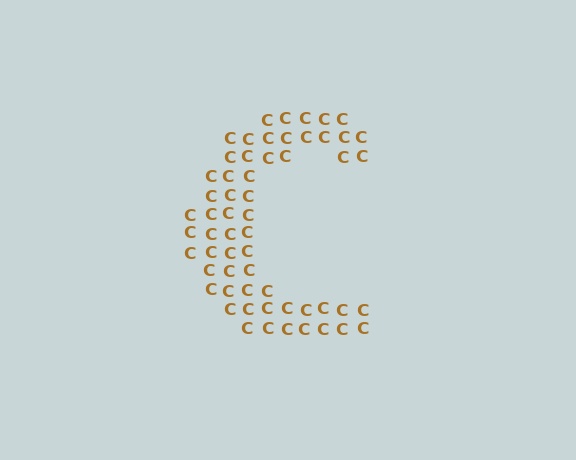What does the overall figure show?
The overall figure shows the letter C.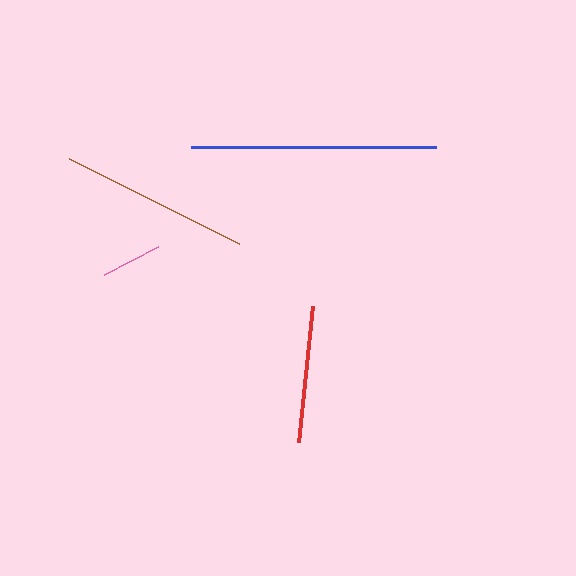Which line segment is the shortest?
The pink line is the shortest at approximately 60 pixels.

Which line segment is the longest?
The blue line is the longest at approximately 245 pixels.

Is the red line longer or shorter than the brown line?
The brown line is longer than the red line.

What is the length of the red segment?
The red segment is approximately 136 pixels long.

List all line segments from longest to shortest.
From longest to shortest: blue, brown, red, pink.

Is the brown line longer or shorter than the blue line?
The blue line is longer than the brown line.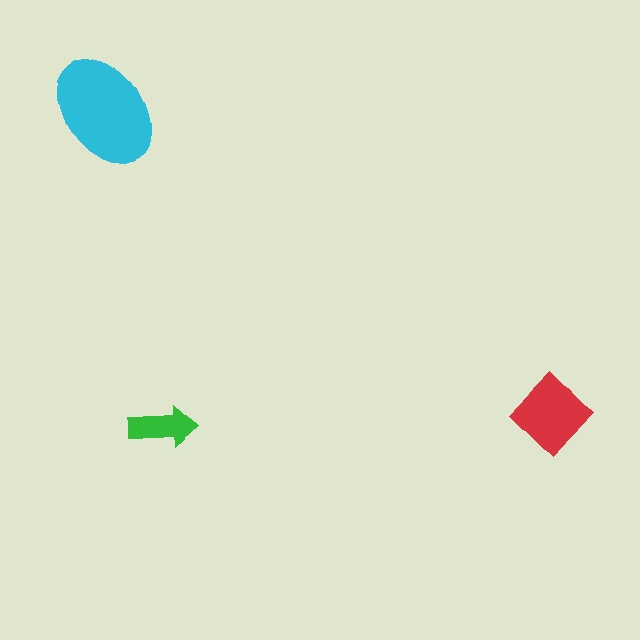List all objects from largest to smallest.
The cyan ellipse, the red diamond, the green arrow.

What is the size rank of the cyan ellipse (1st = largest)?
1st.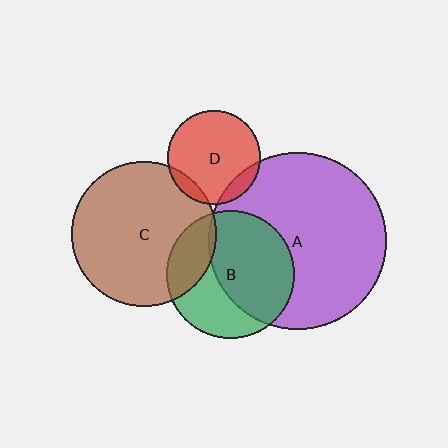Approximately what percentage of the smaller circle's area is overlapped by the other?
Approximately 55%.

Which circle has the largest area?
Circle A (purple).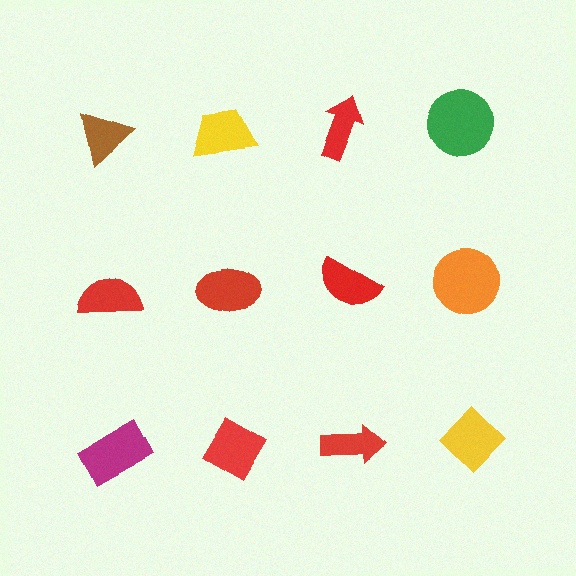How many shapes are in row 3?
4 shapes.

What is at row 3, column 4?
A yellow diamond.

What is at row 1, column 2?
A yellow trapezoid.